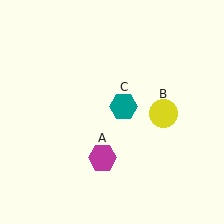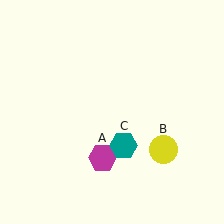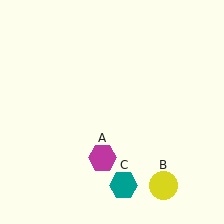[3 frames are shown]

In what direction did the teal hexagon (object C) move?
The teal hexagon (object C) moved down.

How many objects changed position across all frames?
2 objects changed position: yellow circle (object B), teal hexagon (object C).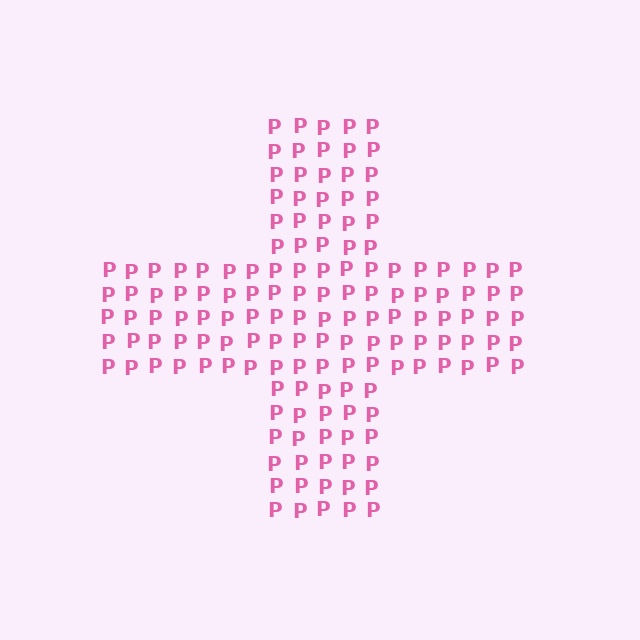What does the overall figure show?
The overall figure shows a cross.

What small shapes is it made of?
It is made of small letter P's.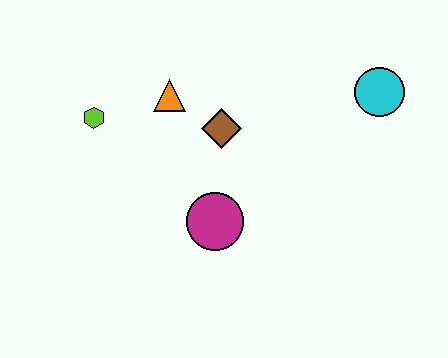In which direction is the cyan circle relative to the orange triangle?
The cyan circle is to the right of the orange triangle.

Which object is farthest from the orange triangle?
The cyan circle is farthest from the orange triangle.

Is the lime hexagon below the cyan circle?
Yes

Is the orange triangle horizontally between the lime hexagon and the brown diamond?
Yes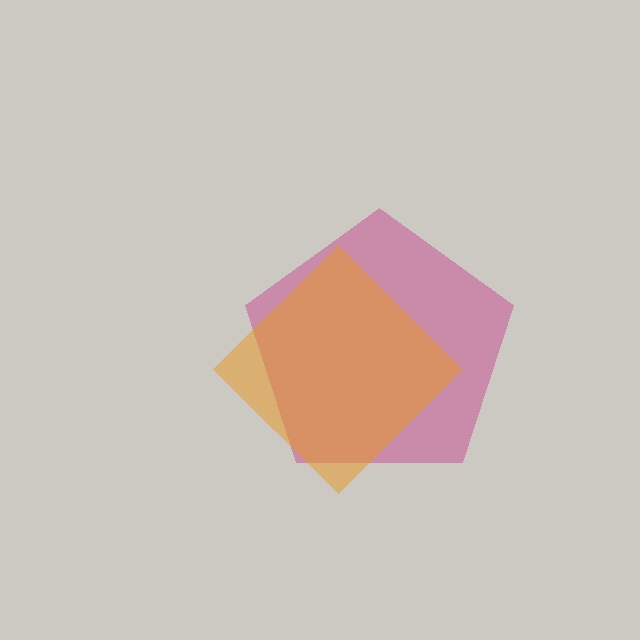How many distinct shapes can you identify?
There are 2 distinct shapes: a magenta pentagon, an orange diamond.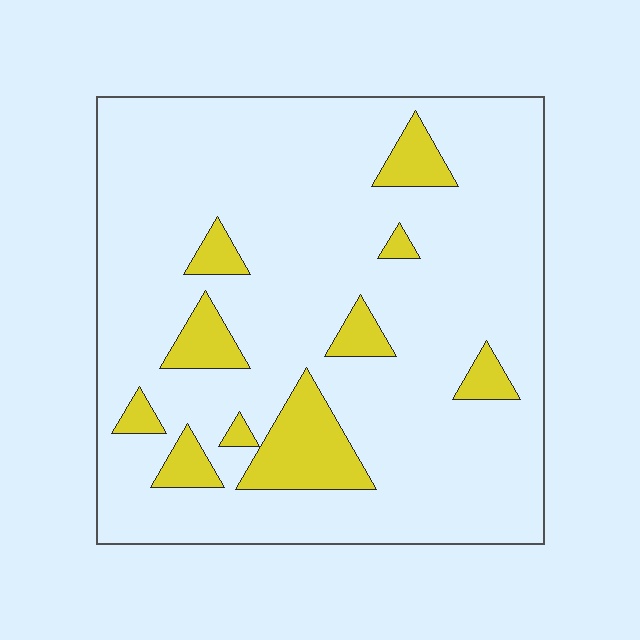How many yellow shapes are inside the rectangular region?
10.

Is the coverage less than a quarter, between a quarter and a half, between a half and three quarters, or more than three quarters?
Less than a quarter.